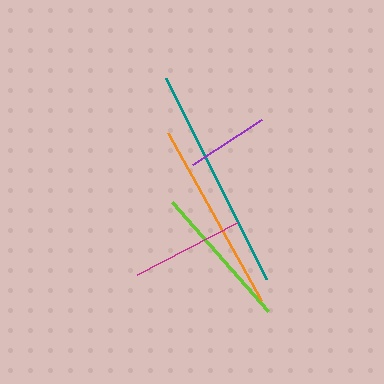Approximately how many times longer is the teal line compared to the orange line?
The teal line is approximately 1.2 times the length of the orange line.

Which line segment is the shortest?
The purple line is the shortest at approximately 83 pixels.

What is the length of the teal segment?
The teal segment is approximately 225 pixels long.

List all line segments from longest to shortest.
From longest to shortest: teal, orange, lime, magenta, purple.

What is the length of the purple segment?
The purple segment is approximately 83 pixels long.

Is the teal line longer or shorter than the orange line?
The teal line is longer than the orange line.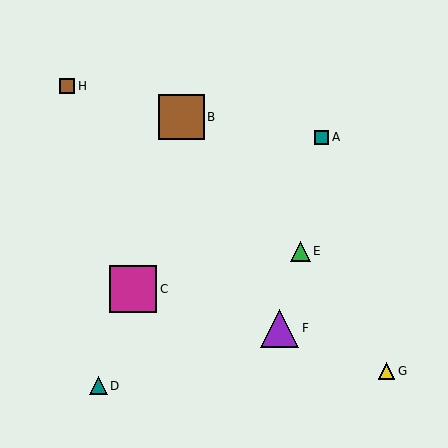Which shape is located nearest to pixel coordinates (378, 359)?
The yellow triangle (labeled G) at (386, 371) is nearest to that location.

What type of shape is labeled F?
Shape F is a purple triangle.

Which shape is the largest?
The magenta square (labeled C) is the largest.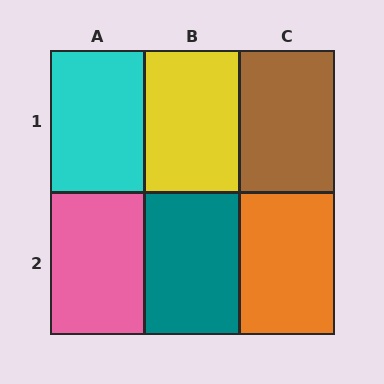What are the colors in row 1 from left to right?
Cyan, yellow, brown.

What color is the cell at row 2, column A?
Pink.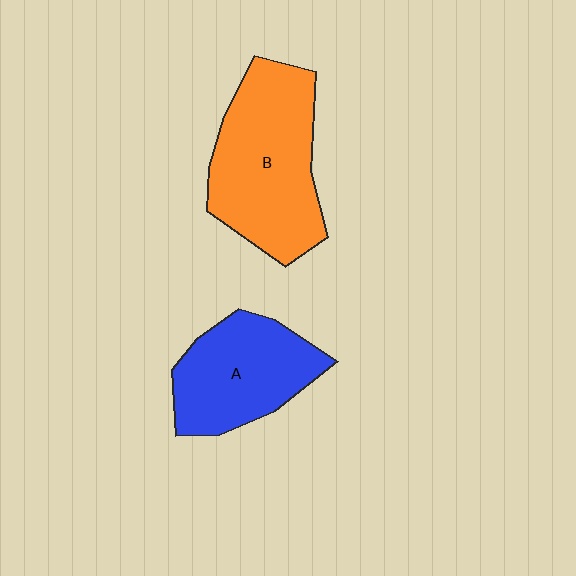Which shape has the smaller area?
Shape A (blue).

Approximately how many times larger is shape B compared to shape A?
Approximately 1.3 times.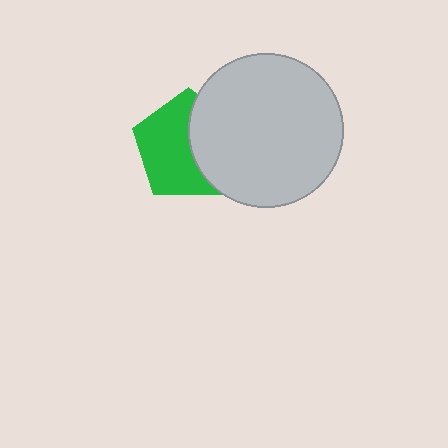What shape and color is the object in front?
The object in front is a light gray circle.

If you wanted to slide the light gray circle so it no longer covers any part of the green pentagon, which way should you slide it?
Slide it right — that is the most direct way to separate the two shapes.